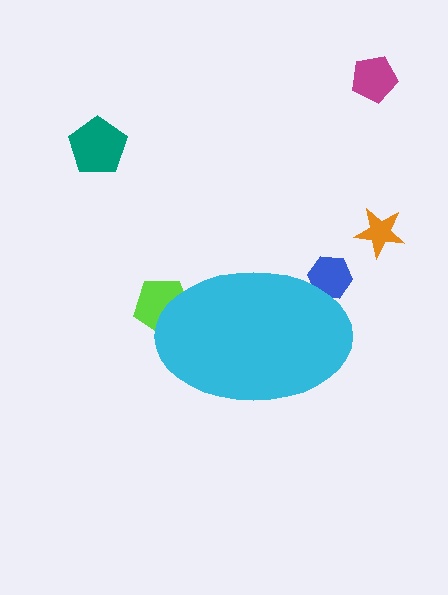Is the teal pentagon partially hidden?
No, the teal pentagon is fully visible.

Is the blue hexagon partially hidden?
Yes, the blue hexagon is partially hidden behind the cyan ellipse.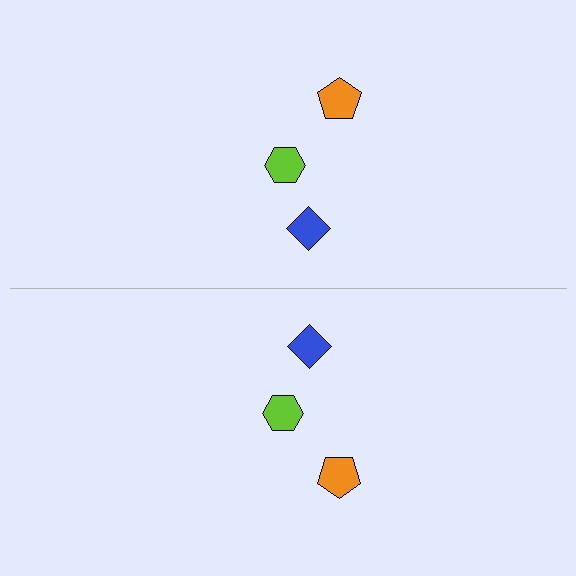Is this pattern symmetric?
Yes, this pattern has bilateral (reflection) symmetry.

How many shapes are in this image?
There are 6 shapes in this image.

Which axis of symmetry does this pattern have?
The pattern has a horizontal axis of symmetry running through the center of the image.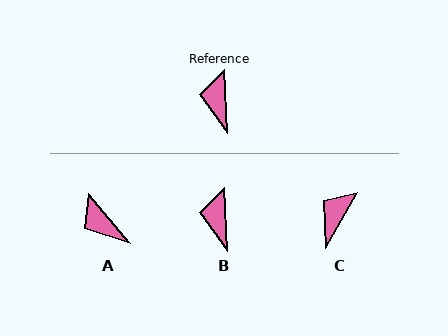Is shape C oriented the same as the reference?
No, it is off by about 32 degrees.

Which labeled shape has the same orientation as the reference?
B.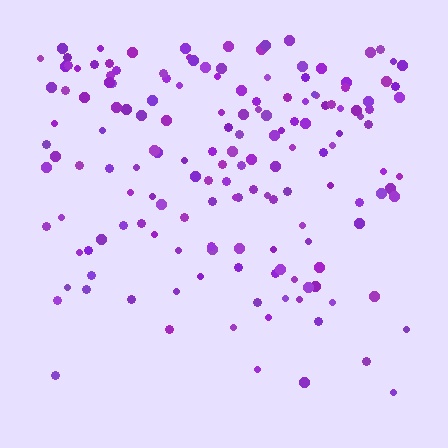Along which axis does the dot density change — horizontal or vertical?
Vertical.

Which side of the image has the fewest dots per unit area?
The bottom.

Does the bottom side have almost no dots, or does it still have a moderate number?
Still a moderate number, just noticeably fewer than the top.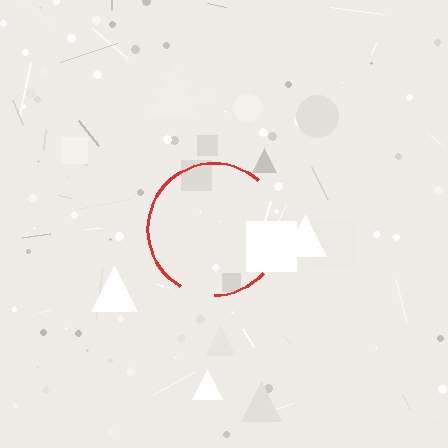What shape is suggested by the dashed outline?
The dashed outline suggests a circle.